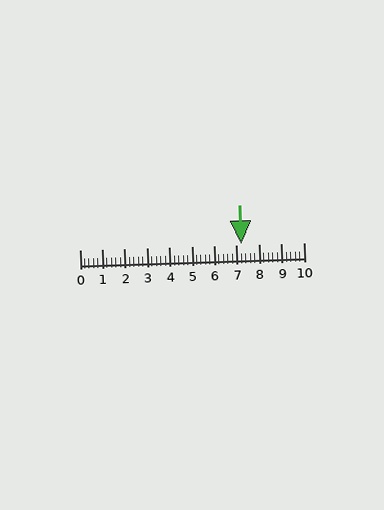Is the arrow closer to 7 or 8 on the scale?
The arrow is closer to 7.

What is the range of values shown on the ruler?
The ruler shows values from 0 to 10.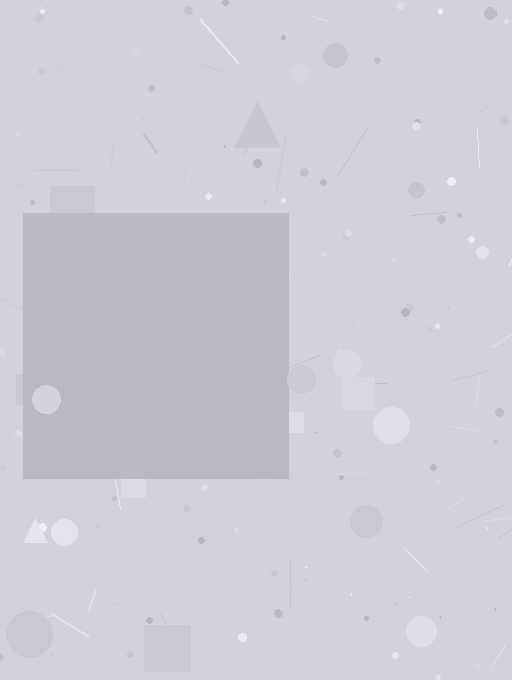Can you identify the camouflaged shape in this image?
The camouflaged shape is a square.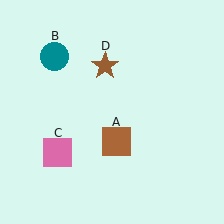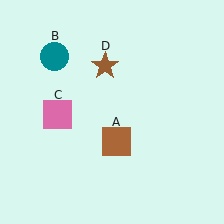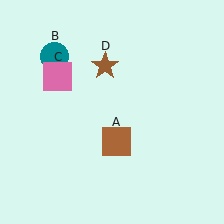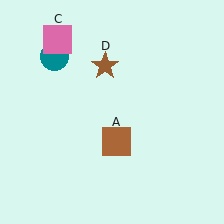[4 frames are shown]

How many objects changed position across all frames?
1 object changed position: pink square (object C).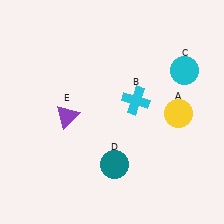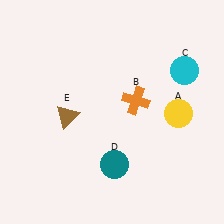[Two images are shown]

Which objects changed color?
B changed from cyan to orange. E changed from purple to brown.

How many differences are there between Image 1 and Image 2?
There are 2 differences between the two images.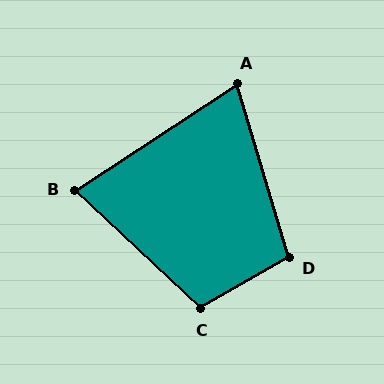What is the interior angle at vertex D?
Approximately 104 degrees (obtuse).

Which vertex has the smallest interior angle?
A, at approximately 74 degrees.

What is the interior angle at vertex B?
Approximately 76 degrees (acute).